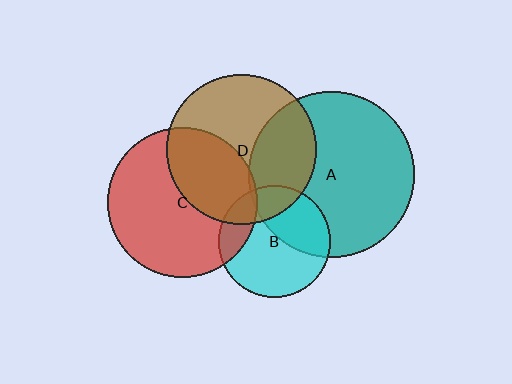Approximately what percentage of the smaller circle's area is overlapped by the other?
Approximately 35%.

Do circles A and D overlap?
Yes.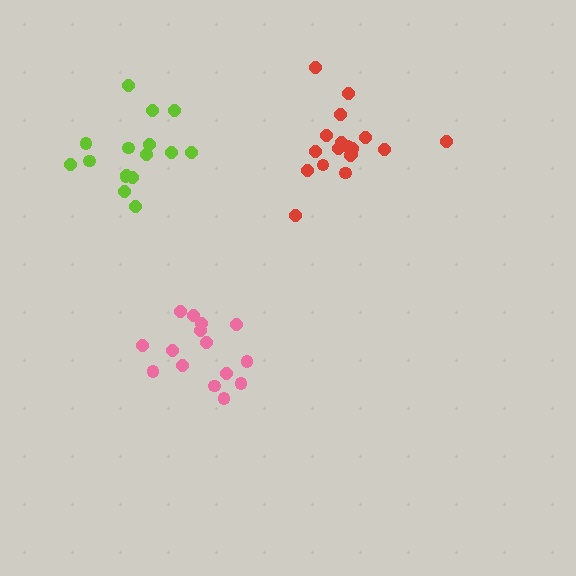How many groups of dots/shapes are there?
There are 3 groups.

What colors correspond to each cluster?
The clusters are colored: red, pink, lime.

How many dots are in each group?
Group 1: 18 dots, Group 2: 15 dots, Group 3: 16 dots (49 total).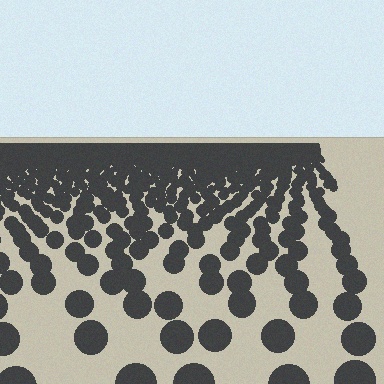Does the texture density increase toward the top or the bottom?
Density increases toward the top.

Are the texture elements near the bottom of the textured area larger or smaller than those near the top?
Larger. Near the bottom, elements are closer to the viewer and appear at a bigger on-screen size.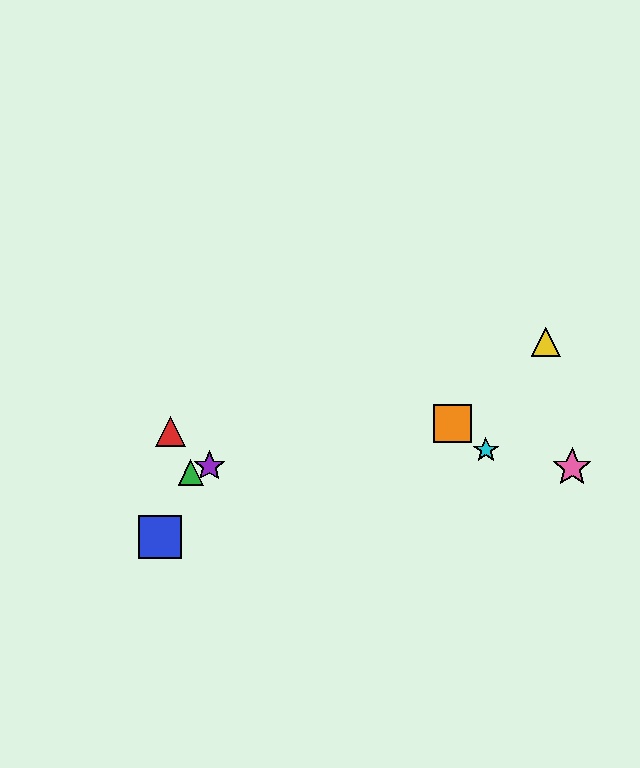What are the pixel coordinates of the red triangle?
The red triangle is at (171, 432).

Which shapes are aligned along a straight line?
The green triangle, the yellow triangle, the purple star are aligned along a straight line.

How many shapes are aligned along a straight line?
3 shapes (the green triangle, the yellow triangle, the purple star) are aligned along a straight line.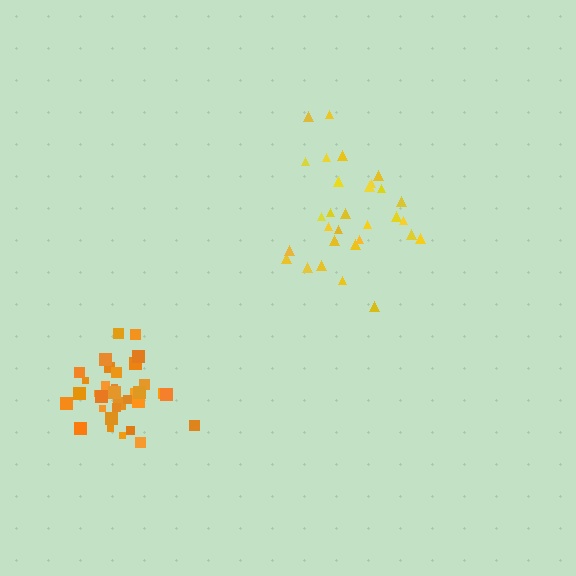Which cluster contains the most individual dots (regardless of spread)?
Orange (35).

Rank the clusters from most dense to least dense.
orange, yellow.